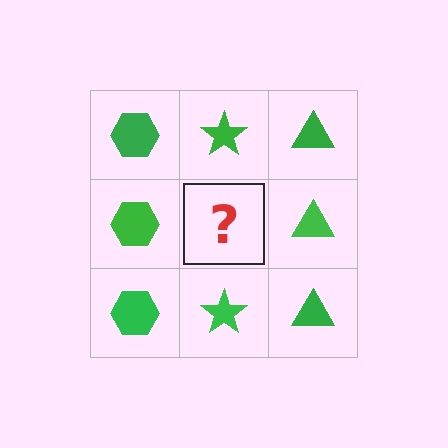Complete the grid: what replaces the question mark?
The question mark should be replaced with a green star.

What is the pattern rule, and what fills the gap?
The rule is that each column has a consistent shape. The gap should be filled with a green star.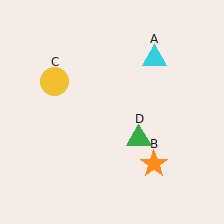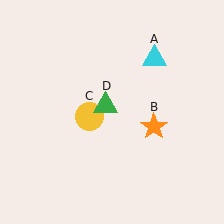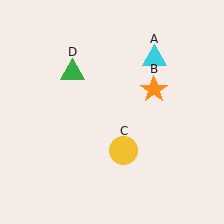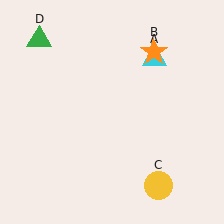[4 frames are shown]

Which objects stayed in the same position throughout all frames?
Cyan triangle (object A) remained stationary.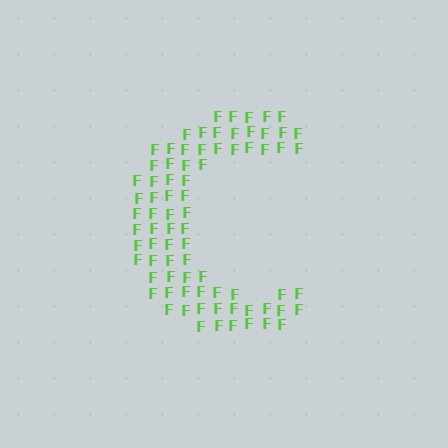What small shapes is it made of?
It is made of small letter F's.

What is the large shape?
The large shape is the letter C.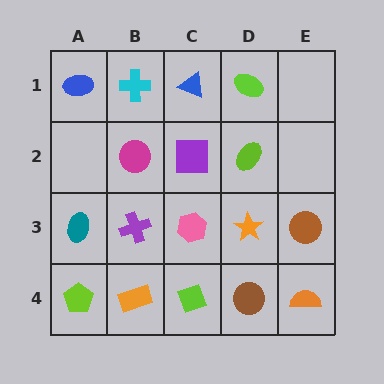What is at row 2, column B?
A magenta circle.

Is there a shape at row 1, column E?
No, that cell is empty.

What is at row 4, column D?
A brown circle.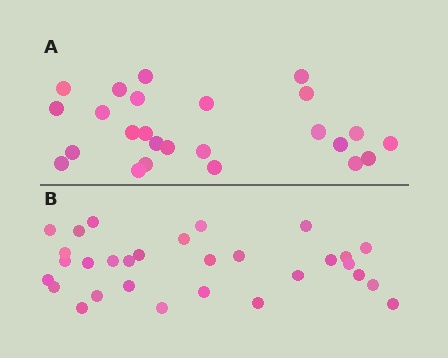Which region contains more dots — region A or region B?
Region B (the bottom region) has more dots.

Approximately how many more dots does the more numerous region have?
Region B has about 5 more dots than region A.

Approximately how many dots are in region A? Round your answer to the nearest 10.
About 20 dots. (The exact count is 25, which rounds to 20.)